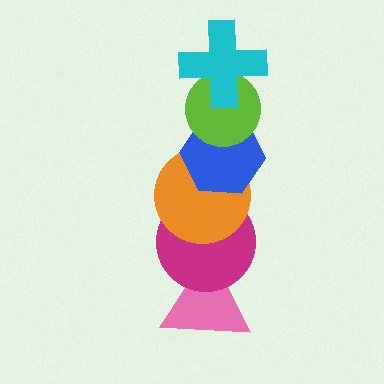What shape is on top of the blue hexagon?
The lime circle is on top of the blue hexagon.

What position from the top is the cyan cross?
The cyan cross is 1st from the top.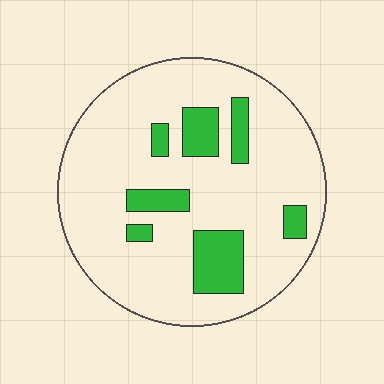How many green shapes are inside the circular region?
7.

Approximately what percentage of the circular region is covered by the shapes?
Approximately 15%.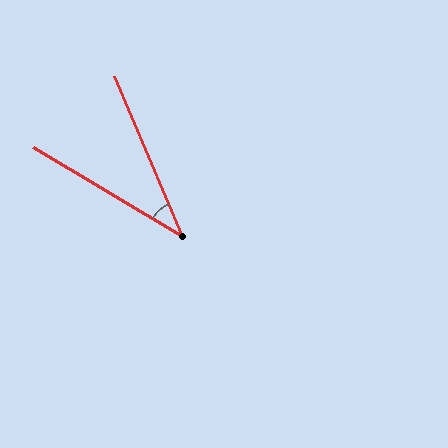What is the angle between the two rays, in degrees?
Approximately 36 degrees.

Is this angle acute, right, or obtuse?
It is acute.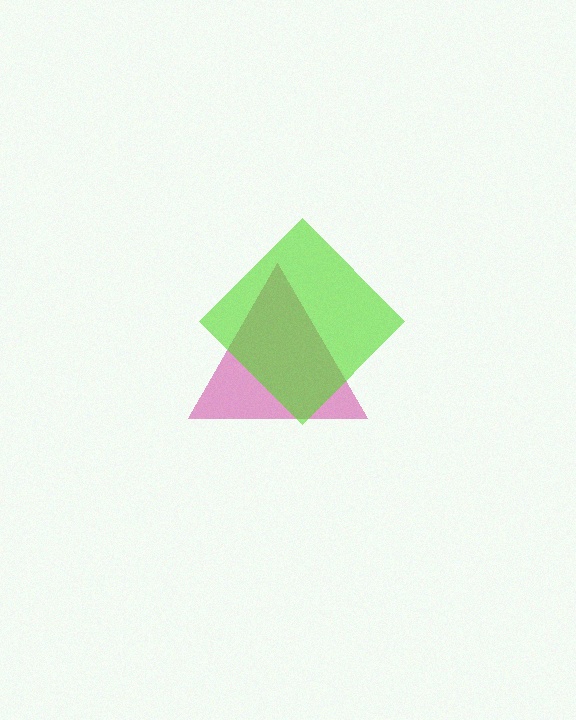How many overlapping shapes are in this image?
There are 2 overlapping shapes in the image.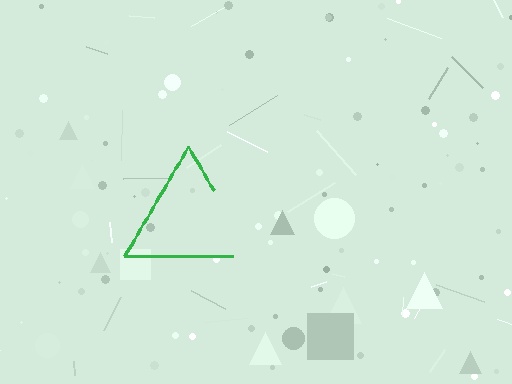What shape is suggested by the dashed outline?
The dashed outline suggests a triangle.